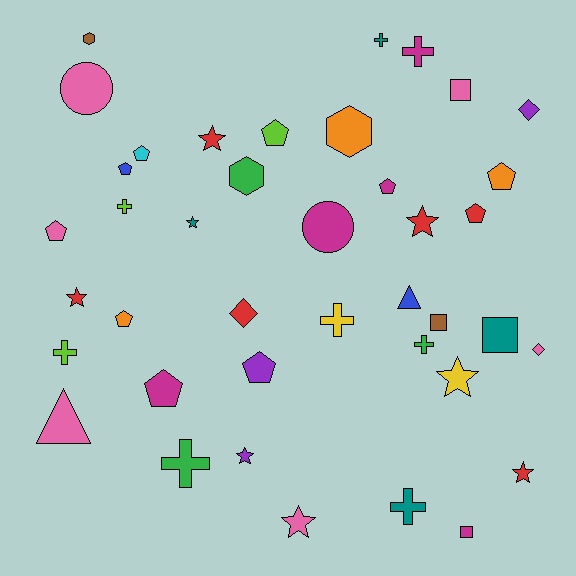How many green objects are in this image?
There are 3 green objects.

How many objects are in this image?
There are 40 objects.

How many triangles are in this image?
There are 2 triangles.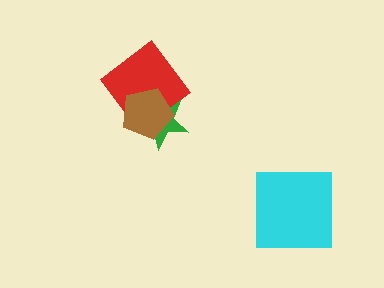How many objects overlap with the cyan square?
0 objects overlap with the cyan square.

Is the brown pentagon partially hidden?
No, no other shape covers it.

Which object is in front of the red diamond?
The brown pentagon is in front of the red diamond.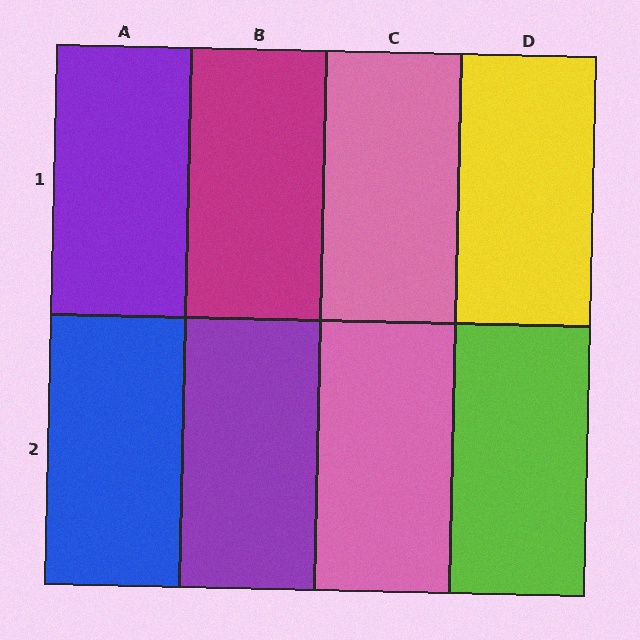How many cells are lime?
1 cell is lime.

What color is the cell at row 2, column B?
Purple.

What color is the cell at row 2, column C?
Pink.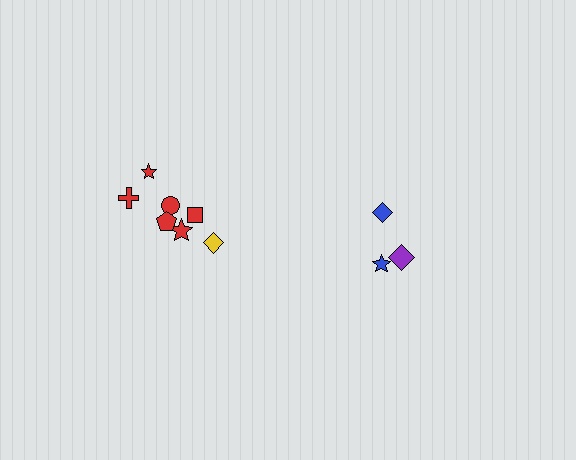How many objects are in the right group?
There are 3 objects.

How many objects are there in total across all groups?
There are 10 objects.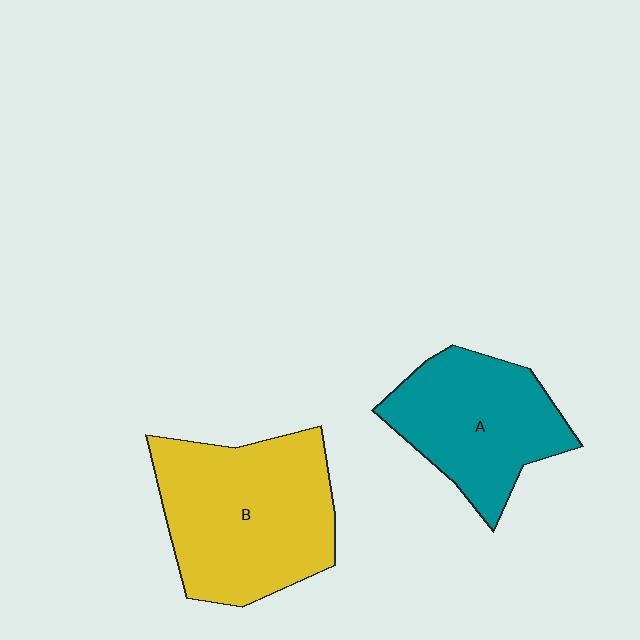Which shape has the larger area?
Shape B (yellow).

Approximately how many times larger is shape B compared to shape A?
Approximately 1.3 times.